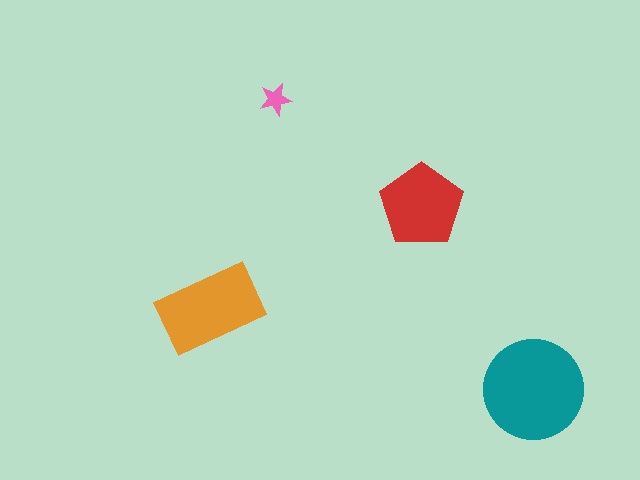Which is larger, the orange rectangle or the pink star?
The orange rectangle.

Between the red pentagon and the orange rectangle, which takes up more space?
The orange rectangle.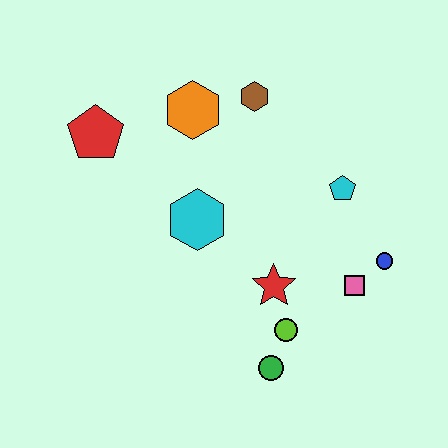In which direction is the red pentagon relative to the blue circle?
The red pentagon is to the left of the blue circle.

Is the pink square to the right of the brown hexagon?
Yes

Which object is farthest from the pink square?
The red pentagon is farthest from the pink square.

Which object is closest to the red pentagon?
The orange hexagon is closest to the red pentagon.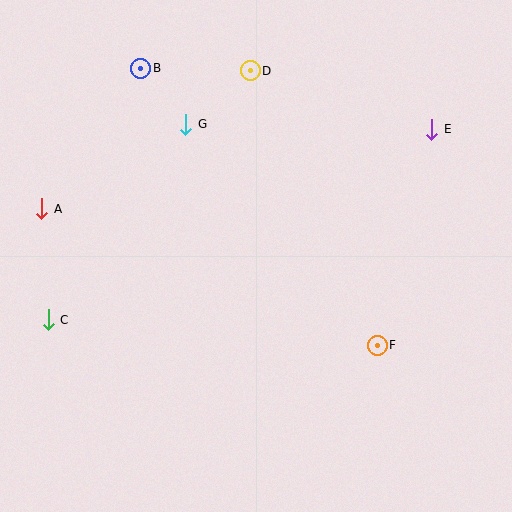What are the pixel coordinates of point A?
Point A is at (42, 209).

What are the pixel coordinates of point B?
Point B is at (141, 68).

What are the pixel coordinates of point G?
Point G is at (186, 124).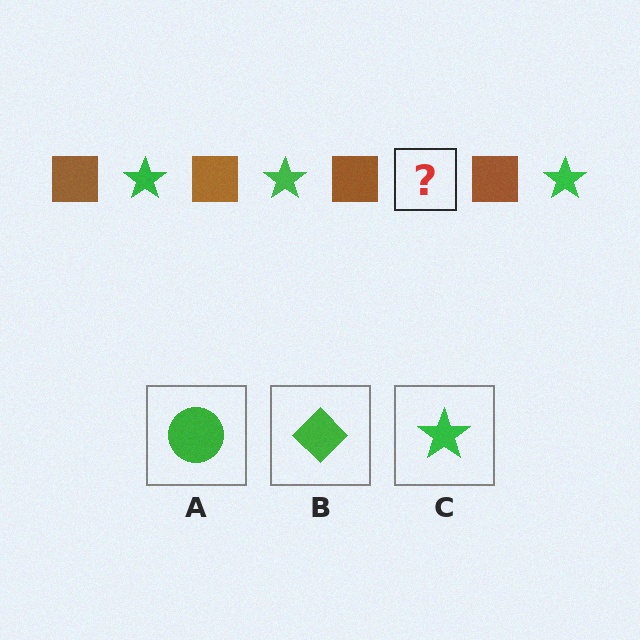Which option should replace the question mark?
Option C.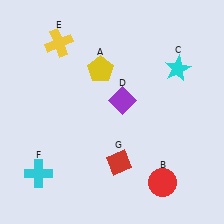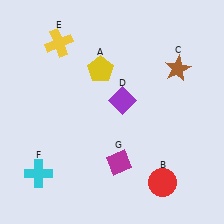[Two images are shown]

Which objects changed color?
C changed from cyan to brown. G changed from red to magenta.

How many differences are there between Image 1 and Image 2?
There are 2 differences between the two images.